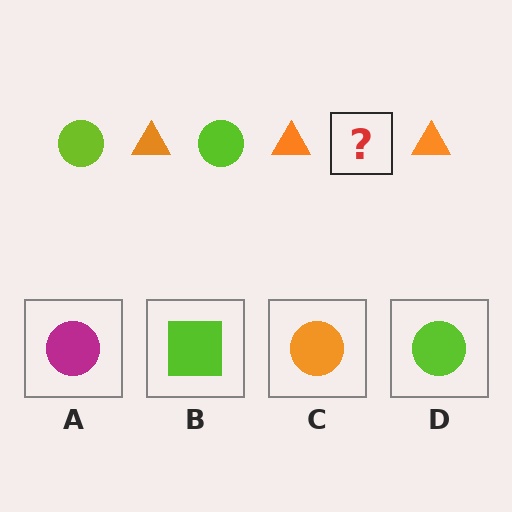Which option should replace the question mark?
Option D.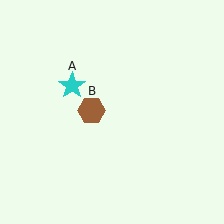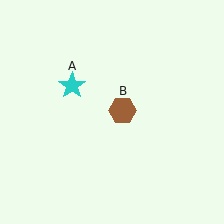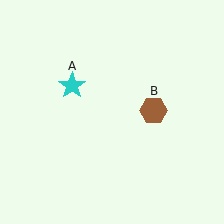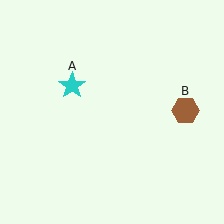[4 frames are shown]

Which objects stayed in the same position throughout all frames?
Cyan star (object A) remained stationary.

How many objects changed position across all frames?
1 object changed position: brown hexagon (object B).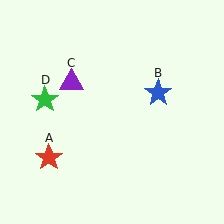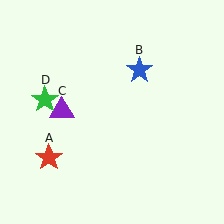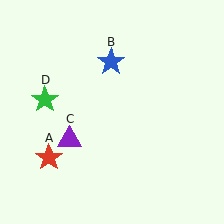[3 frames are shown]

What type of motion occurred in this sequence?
The blue star (object B), purple triangle (object C) rotated counterclockwise around the center of the scene.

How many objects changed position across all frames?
2 objects changed position: blue star (object B), purple triangle (object C).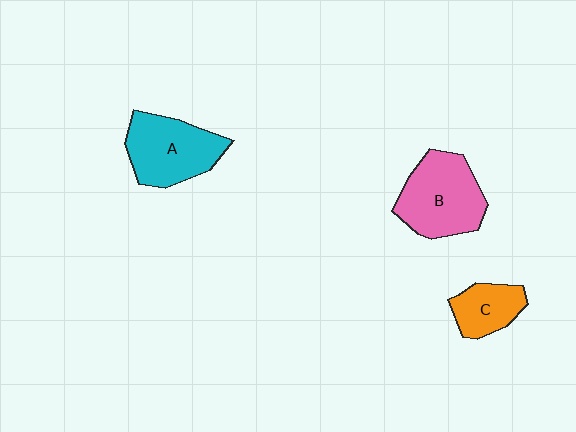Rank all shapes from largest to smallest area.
From largest to smallest: B (pink), A (cyan), C (orange).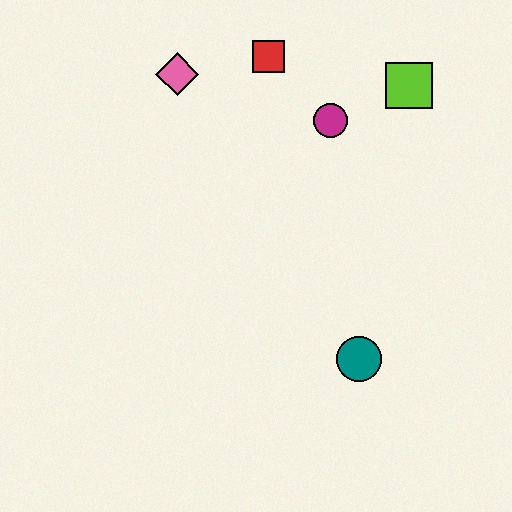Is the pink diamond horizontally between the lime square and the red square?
No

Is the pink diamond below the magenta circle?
No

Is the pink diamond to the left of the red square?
Yes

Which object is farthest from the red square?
The teal circle is farthest from the red square.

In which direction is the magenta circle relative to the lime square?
The magenta circle is to the left of the lime square.